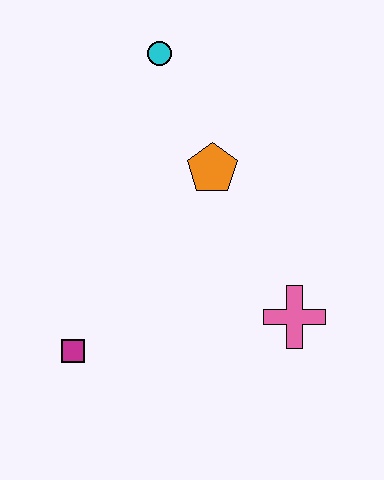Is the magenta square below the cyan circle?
Yes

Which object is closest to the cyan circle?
The orange pentagon is closest to the cyan circle.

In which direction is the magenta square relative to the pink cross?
The magenta square is to the left of the pink cross.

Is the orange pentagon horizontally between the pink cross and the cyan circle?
Yes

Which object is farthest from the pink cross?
The cyan circle is farthest from the pink cross.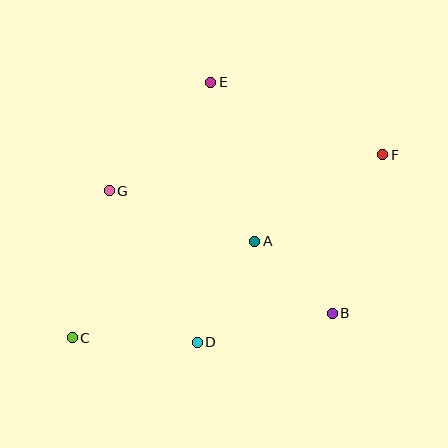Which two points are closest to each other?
Points A and B are closest to each other.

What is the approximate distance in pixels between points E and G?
The distance between E and G is approximately 149 pixels.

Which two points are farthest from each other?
Points C and F are farthest from each other.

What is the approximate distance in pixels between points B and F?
The distance between B and F is approximately 166 pixels.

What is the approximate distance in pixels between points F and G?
The distance between F and G is approximately 276 pixels.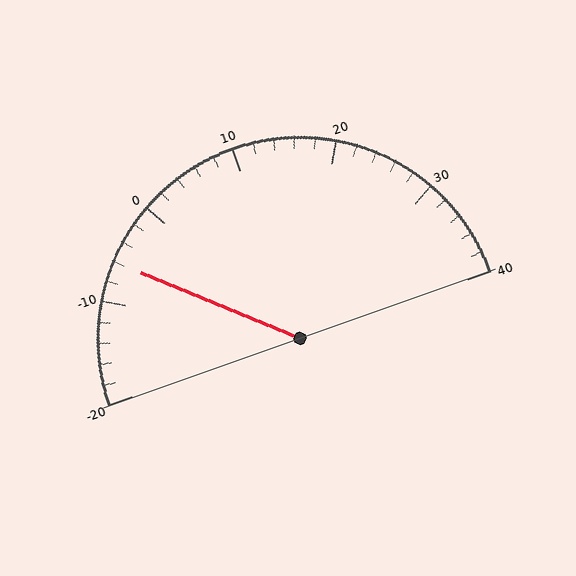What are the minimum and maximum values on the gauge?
The gauge ranges from -20 to 40.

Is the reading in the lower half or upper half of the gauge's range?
The reading is in the lower half of the range (-20 to 40).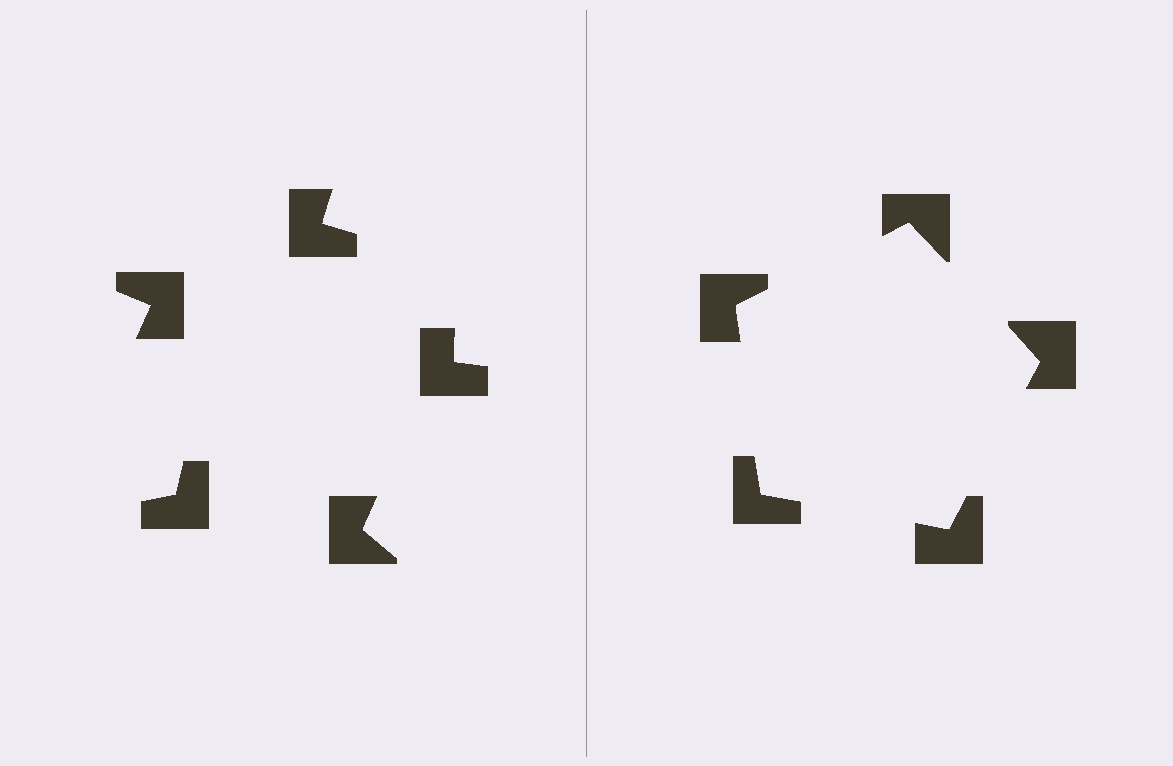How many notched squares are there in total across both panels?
10 — 5 on each side.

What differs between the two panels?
The notched squares are positioned identically on both sides; only the wedge orientations differ. On the right they align to a pentagon; on the left they are misaligned.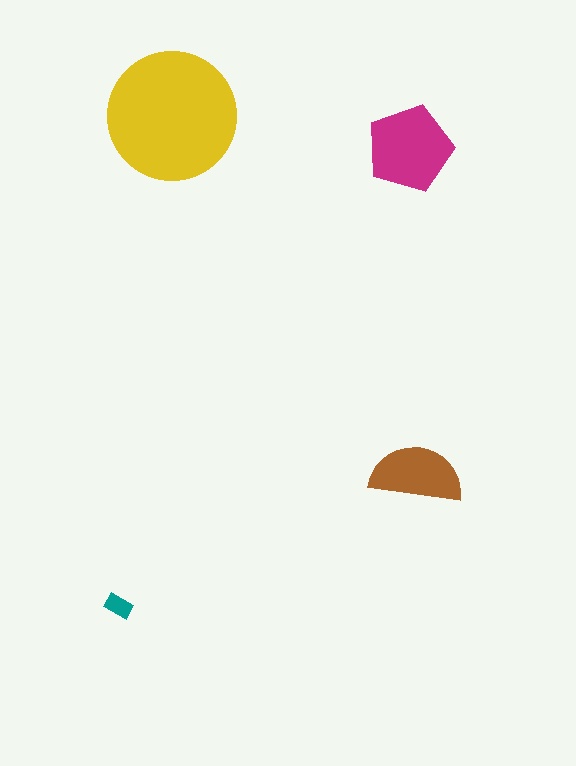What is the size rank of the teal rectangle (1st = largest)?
4th.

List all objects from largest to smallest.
The yellow circle, the magenta pentagon, the brown semicircle, the teal rectangle.